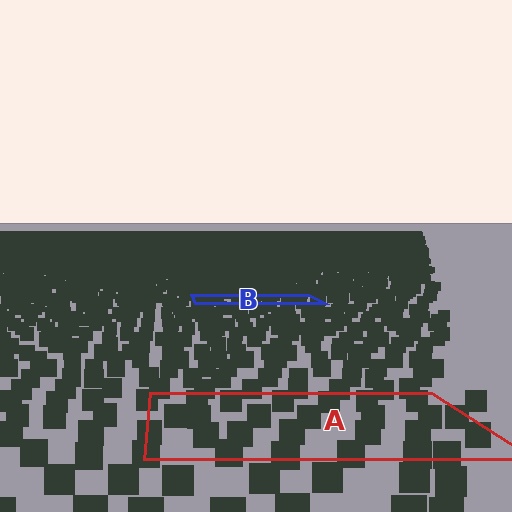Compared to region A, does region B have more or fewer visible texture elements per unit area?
Region B has more texture elements per unit area — they are packed more densely because it is farther away.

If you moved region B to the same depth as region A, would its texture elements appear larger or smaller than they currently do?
They would appear larger. At a closer depth, the same texture elements are projected at a bigger on-screen size.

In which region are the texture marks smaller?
The texture marks are smaller in region B, because it is farther away.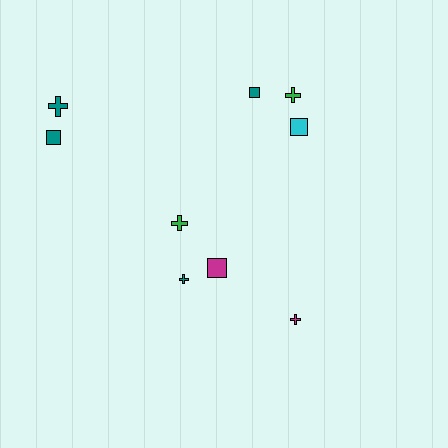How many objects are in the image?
There are 9 objects.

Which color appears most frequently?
Teal, with 4 objects.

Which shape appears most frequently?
Cross, with 5 objects.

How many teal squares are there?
There are 2 teal squares.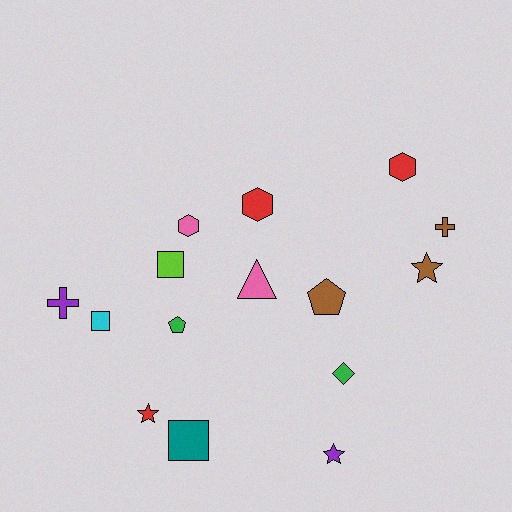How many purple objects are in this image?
There are 2 purple objects.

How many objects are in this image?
There are 15 objects.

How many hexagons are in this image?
There are 3 hexagons.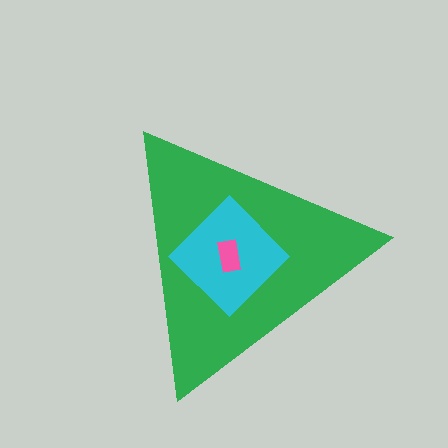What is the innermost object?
The pink rectangle.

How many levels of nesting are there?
3.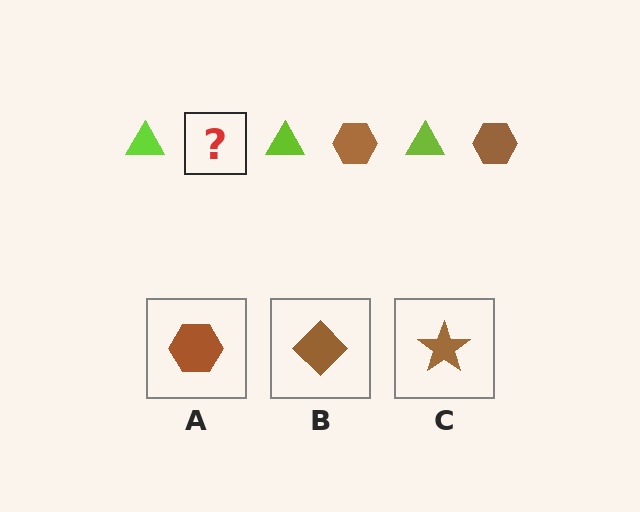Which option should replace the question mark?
Option A.